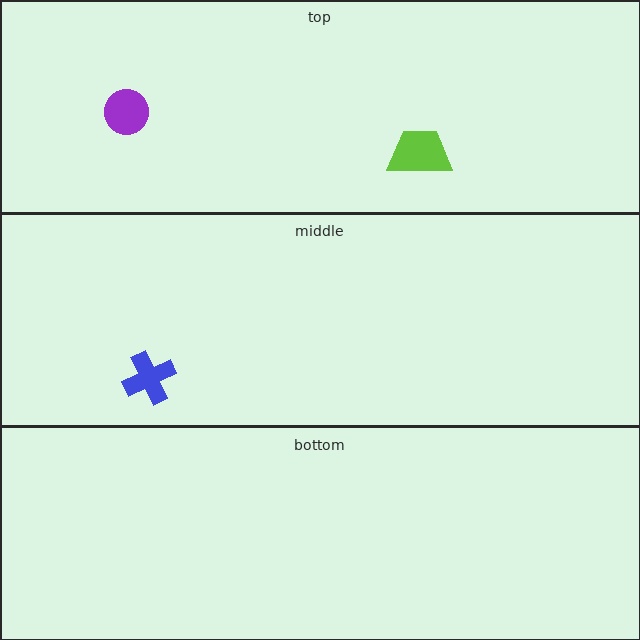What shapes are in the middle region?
The blue cross.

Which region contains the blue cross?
The middle region.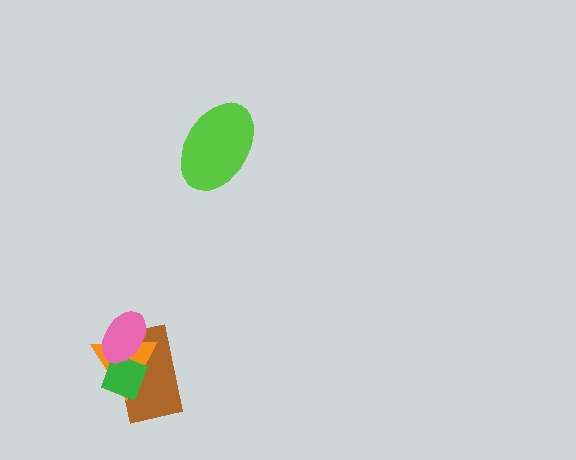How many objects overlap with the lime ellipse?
0 objects overlap with the lime ellipse.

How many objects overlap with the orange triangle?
3 objects overlap with the orange triangle.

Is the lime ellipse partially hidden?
No, no other shape covers it.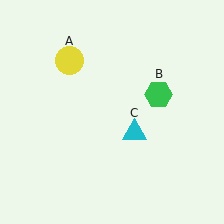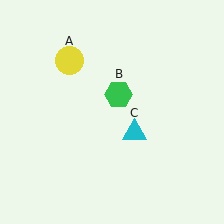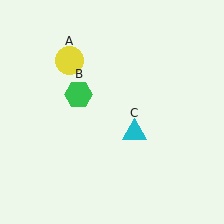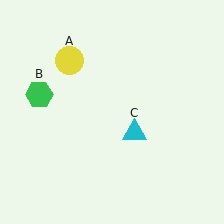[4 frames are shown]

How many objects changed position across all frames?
1 object changed position: green hexagon (object B).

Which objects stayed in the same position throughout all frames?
Yellow circle (object A) and cyan triangle (object C) remained stationary.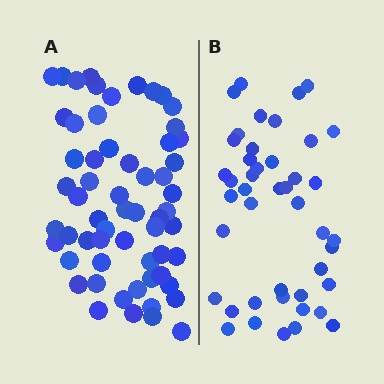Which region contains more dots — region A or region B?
Region A (the left region) has more dots.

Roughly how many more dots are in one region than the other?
Region A has approximately 15 more dots than region B.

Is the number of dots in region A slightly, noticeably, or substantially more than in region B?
Region A has noticeably more, but not dramatically so. The ratio is roughly 1.4 to 1.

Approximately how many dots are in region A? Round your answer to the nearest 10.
About 60 dots.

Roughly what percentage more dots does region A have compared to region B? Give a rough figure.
About 35% more.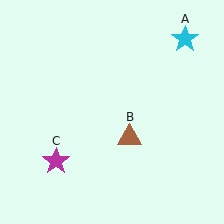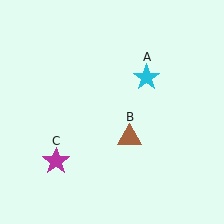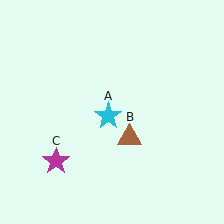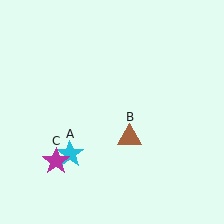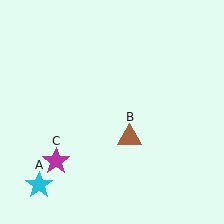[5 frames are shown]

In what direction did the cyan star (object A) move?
The cyan star (object A) moved down and to the left.